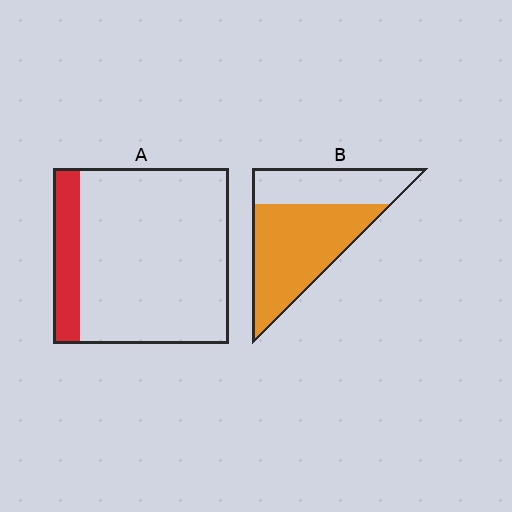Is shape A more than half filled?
No.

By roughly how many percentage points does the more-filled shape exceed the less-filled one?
By roughly 50 percentage points (B over A).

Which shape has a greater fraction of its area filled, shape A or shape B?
Shape B.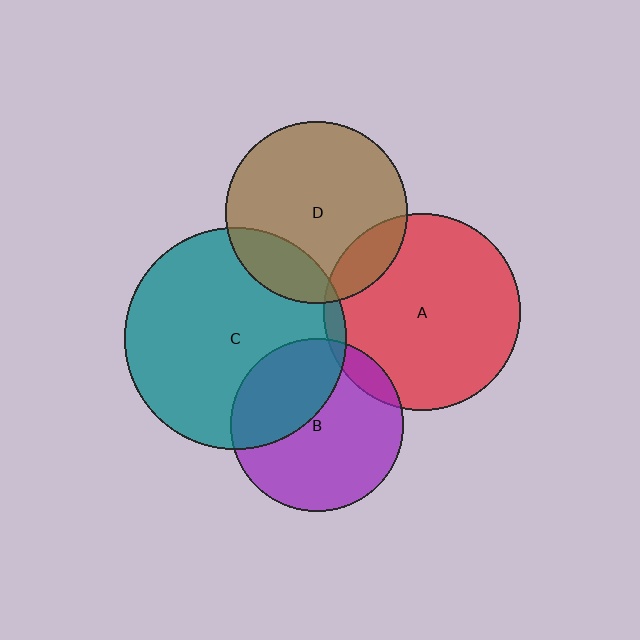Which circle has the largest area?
Circle C (teal).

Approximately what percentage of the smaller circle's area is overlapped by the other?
Approximately 35%.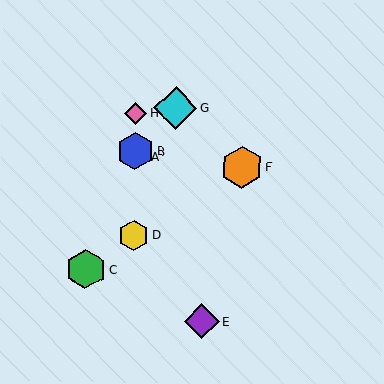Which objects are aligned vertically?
Objects A, B, D, H are aligned vertically.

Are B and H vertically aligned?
Yes, both are at x≈135.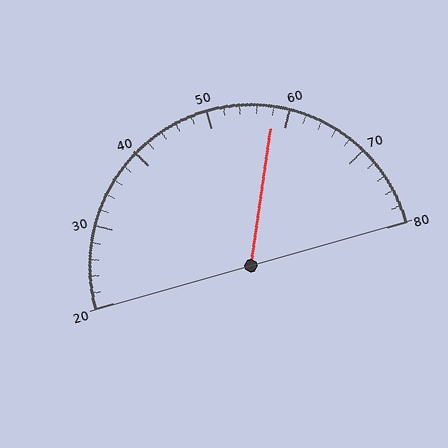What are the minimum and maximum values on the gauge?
The gauge ranges from 20 to 80.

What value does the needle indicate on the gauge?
The needle indicates approximately 58.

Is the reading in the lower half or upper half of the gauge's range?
The reading is in the upper half of the range (20 to 80).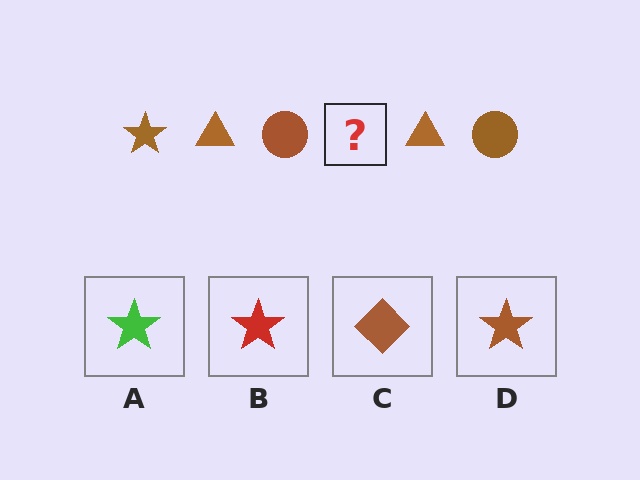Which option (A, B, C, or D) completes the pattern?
D.